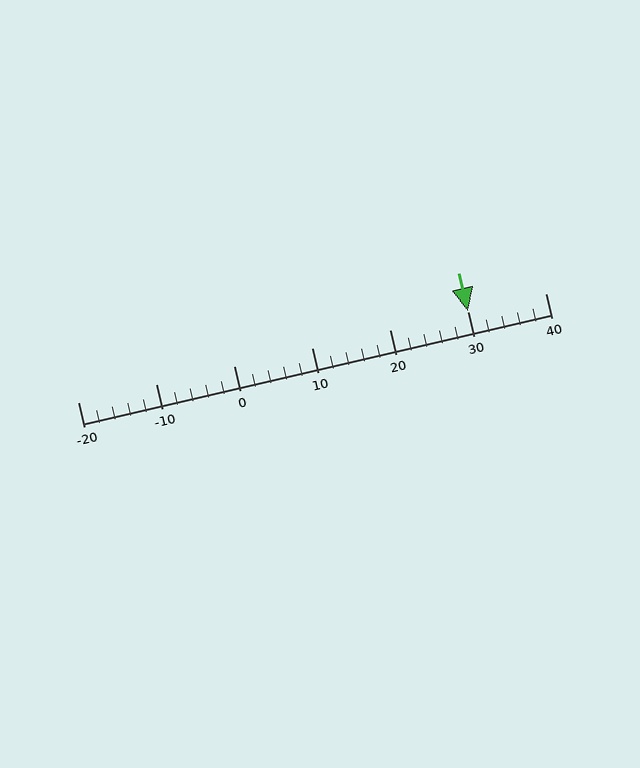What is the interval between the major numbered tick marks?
The major tick marks are spaced 10 units apart.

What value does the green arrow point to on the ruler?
The green arrow points to approximately 30.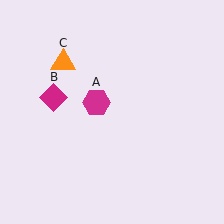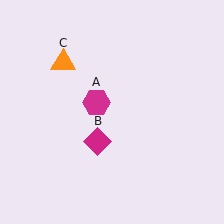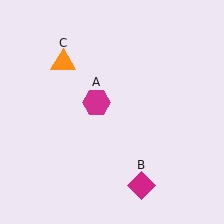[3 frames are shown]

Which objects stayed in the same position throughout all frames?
Magenta hexagon (object A) and orange triangle (object C) remained stationary.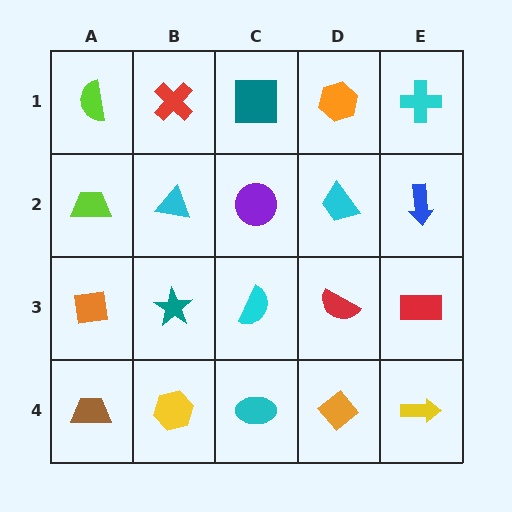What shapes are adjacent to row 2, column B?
A red cross (row 1, column B), a teal star (row 3, column B), a lime trapezoid (row 2, column A), a purple circle (row 2, column C).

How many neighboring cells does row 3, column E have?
3.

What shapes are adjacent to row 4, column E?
A red rectangle (row 3, column E), an orange diamond (row 4, column D).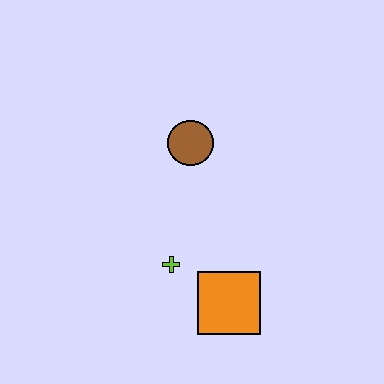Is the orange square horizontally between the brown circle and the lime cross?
No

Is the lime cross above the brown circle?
No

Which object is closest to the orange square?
The lime cross is closest to the orange square.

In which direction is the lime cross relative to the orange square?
The lime cross is to the left of the orange square.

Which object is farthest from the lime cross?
The brown circle is farthest from the lime cross.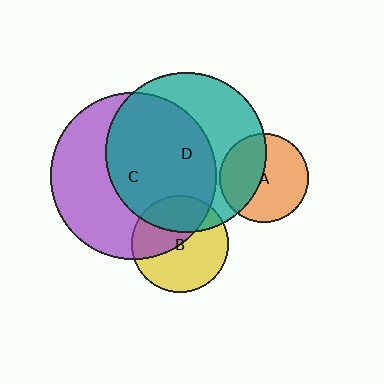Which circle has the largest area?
Circle C (purple).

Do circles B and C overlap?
Yes.